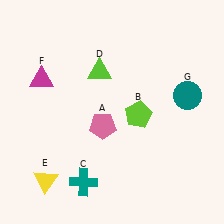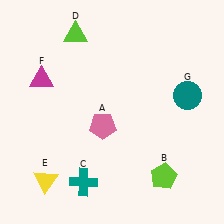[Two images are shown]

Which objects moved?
The objects that moved are: the lime pentagon (B), the lime triangle (D).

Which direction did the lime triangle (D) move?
The lime triangle (D) moved up.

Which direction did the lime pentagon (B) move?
The lime pentagon (B) moved down.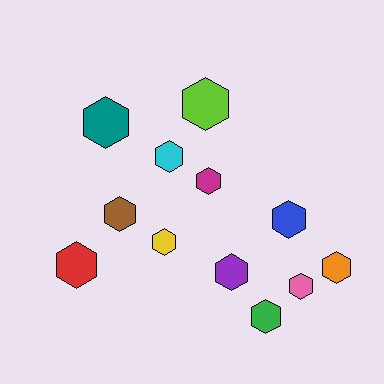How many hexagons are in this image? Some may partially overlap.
There are 12 hexagons.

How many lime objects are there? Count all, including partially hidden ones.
There is 1 lime object.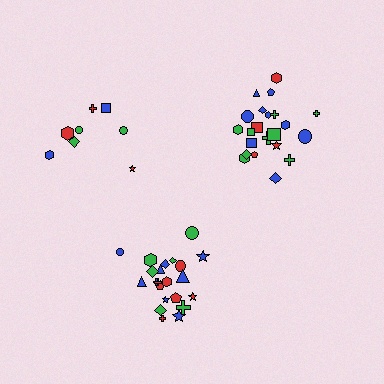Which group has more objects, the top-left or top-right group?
The top-right group.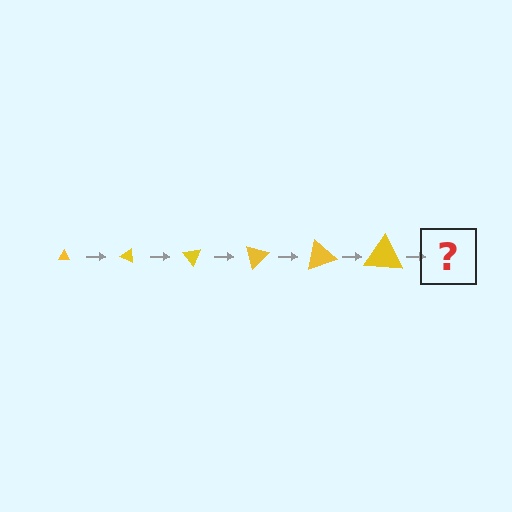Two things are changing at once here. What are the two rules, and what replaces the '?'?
The two rules are that the triangle grows larger each step and it rotates 25 degrees each step. The '?' should be a triangle, larger than the previous one and rotated 150 degrees from the start.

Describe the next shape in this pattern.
It should be a triangle, larger than the previous one and rotated 150 degrees from the start.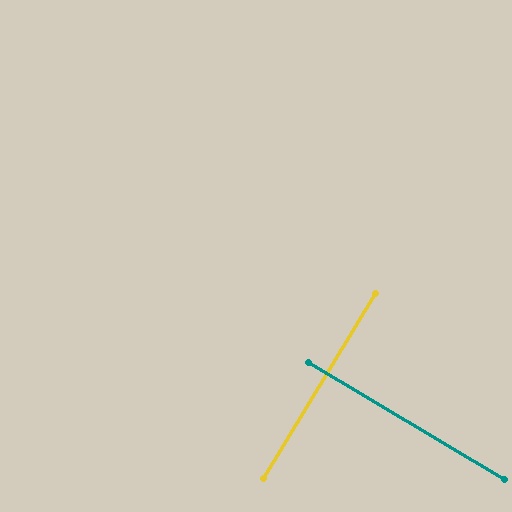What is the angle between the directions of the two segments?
Approximately 89 degrees.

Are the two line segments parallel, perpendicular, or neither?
Perpendicular — they meet at approximately 89°.